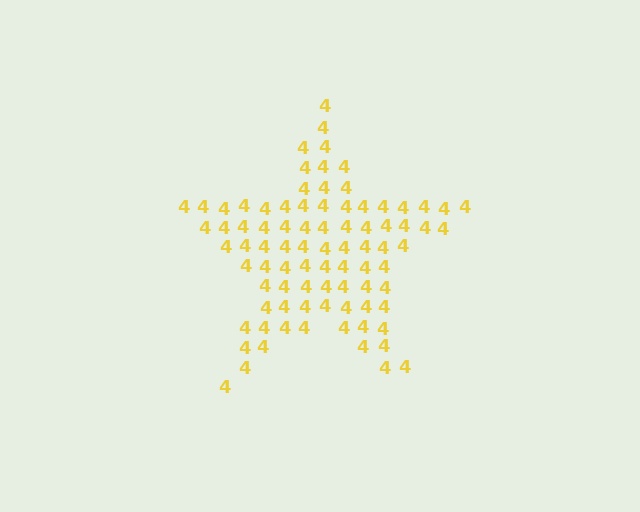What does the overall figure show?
The overall figure shows a star.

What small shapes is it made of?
It is made of small digit 4's.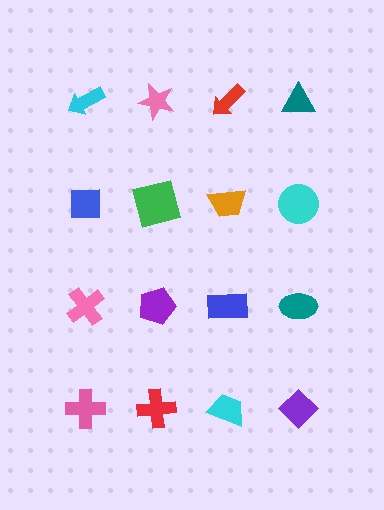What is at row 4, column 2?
A red cross.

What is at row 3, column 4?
A teal ellipse.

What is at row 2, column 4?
A cyan circle.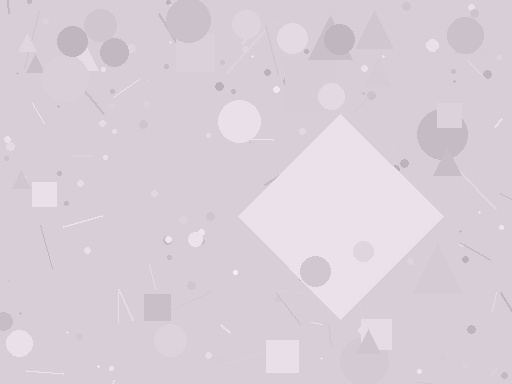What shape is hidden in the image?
A diamond is hidden in the image.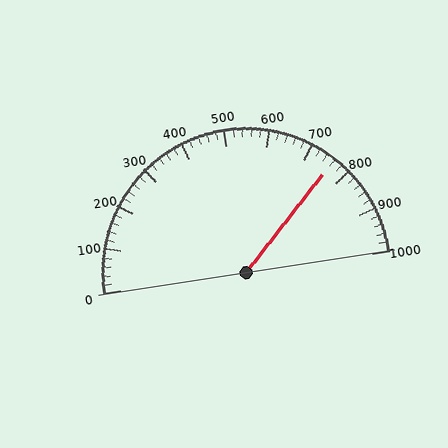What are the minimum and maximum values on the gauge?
The gauge ranges from 0 to 1000.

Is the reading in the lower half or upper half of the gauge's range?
The reading is in the upper half of the range (0 to 1000).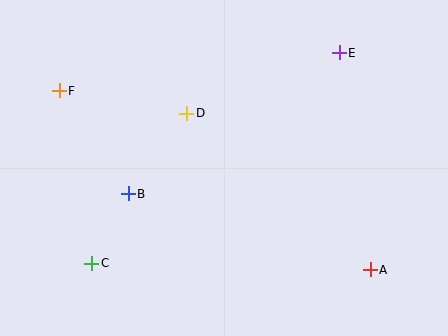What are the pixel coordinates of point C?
Point C is at (92, 263).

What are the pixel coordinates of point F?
Point F is at (59, 91).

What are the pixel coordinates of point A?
Point A is at (370, 270).